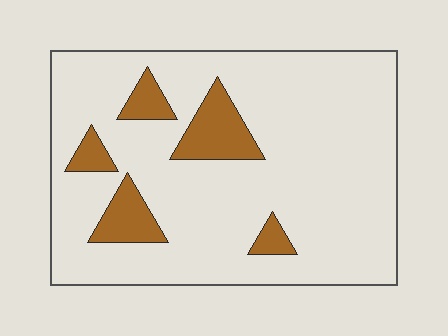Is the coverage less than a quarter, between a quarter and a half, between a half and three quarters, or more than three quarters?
Less than a quarter.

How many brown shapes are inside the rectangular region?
5.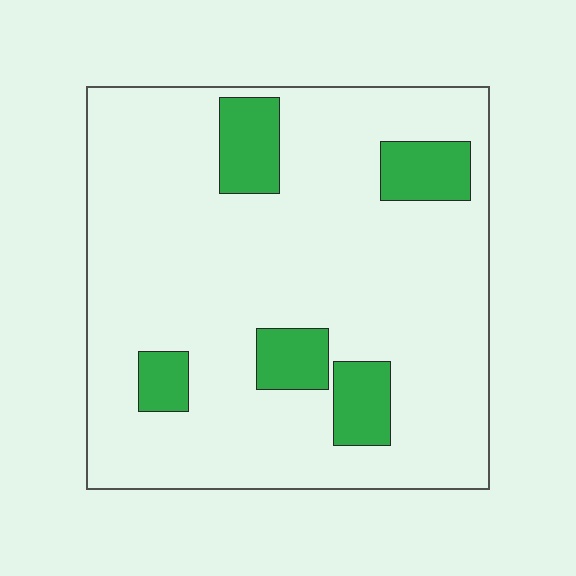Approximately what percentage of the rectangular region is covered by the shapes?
Approximately 15%.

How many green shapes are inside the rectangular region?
5.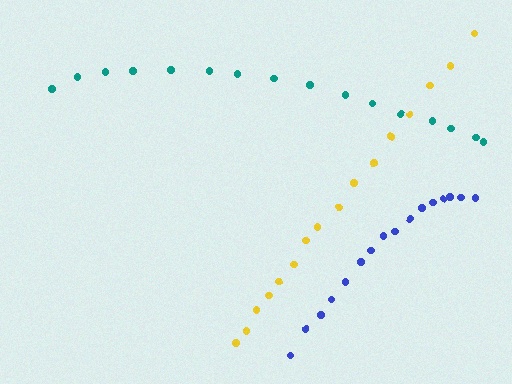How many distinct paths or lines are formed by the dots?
There are 3 distinct paths.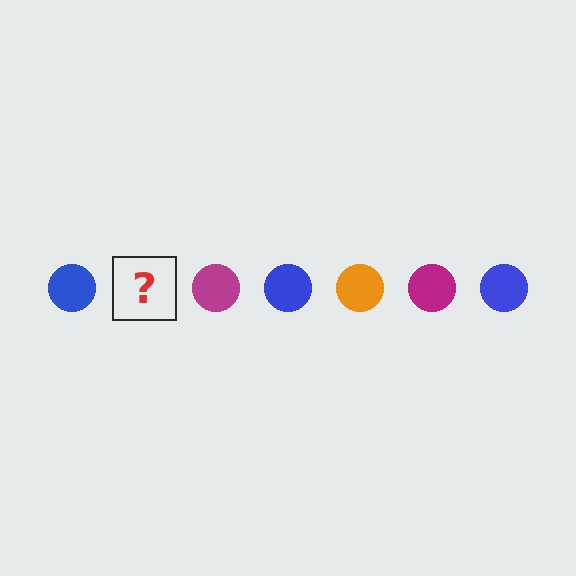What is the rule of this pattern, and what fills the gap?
The rule is that the pattern cycles through blue, orange, magenta circles. The gap should be filled with an orange circle.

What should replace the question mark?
The question mark should be replaced with an orange circle.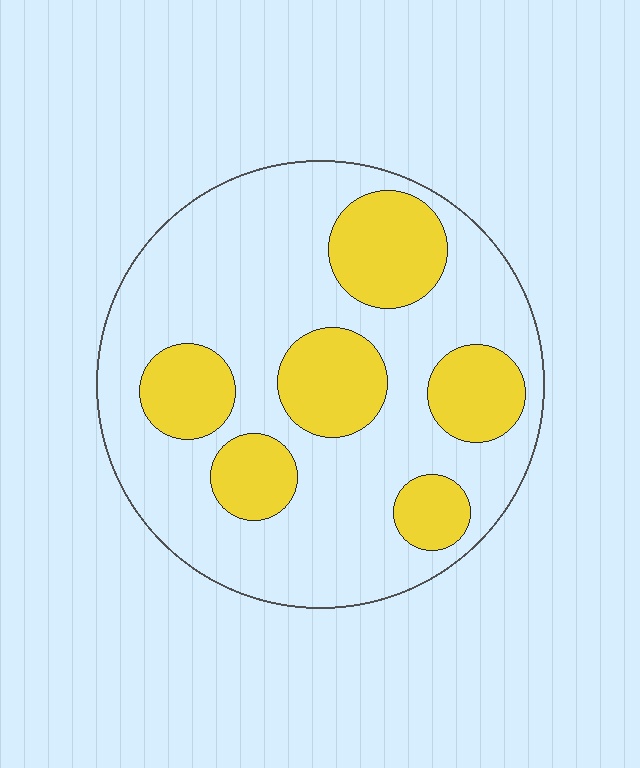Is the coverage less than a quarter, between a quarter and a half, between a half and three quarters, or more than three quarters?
Between a quarter and a half.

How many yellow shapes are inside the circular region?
6.